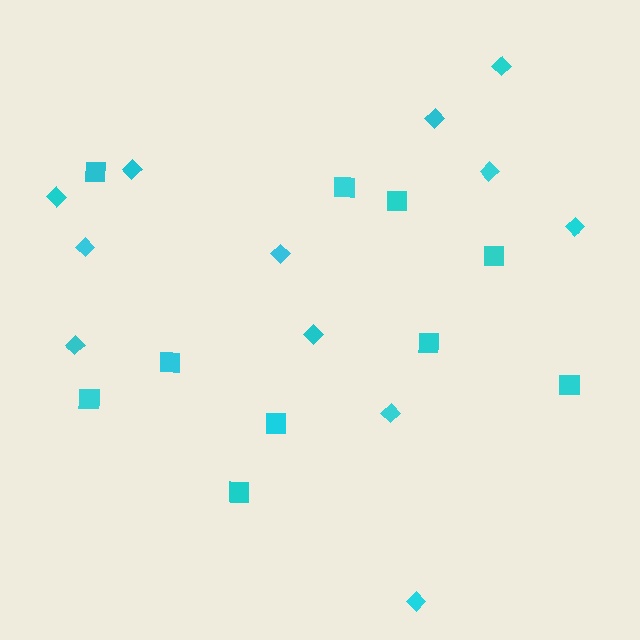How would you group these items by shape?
There are 2 groups: one group of squares (10) and one group of diamonds (12).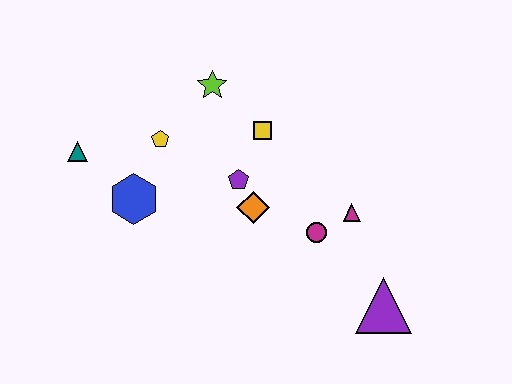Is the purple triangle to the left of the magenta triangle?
No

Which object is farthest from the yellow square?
The purple triangle is farthest from the yellow square.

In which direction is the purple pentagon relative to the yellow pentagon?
The purple pentagon is to the right of the yellow pentagon.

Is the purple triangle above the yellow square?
No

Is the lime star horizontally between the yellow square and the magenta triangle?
No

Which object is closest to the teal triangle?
The blue hexagon is closest to the teal triangle.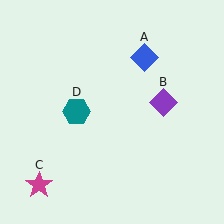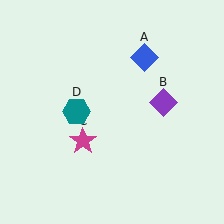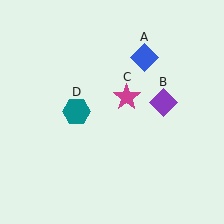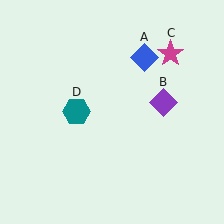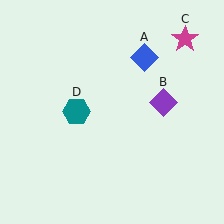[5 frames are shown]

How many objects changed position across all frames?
1 object changed position: magenta star (object C).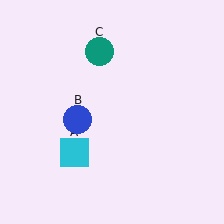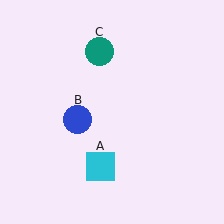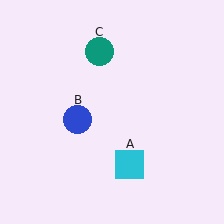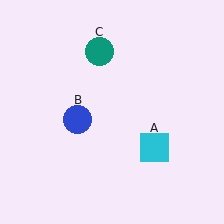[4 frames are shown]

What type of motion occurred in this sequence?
The cyan square (object A) rotated counterclockwise around the center of the scene.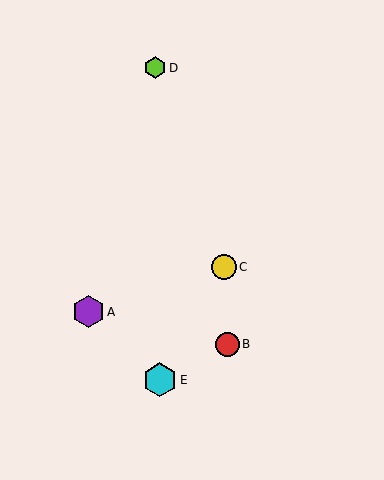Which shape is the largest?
The cyan hexagon (labeled E) is the largest.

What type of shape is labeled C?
Shape C is a yellow circle.